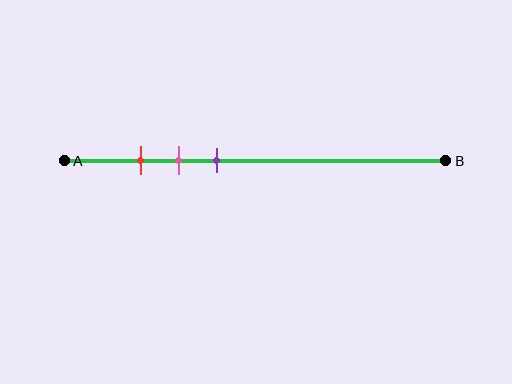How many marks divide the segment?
There are 3 marks dividing the segment.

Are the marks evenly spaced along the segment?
Yes, the marks are approximately evenly spaced.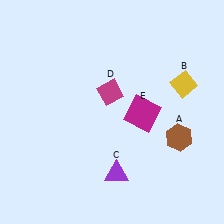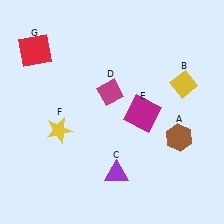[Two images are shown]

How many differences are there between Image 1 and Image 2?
There are 2 differences between the two images.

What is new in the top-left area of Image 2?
A red square (G) was added in the top-left area of Image 2.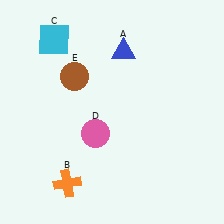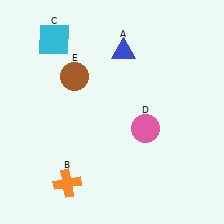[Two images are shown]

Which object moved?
The pink circle (D) moved right.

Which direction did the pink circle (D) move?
The pink circle (D) moved right.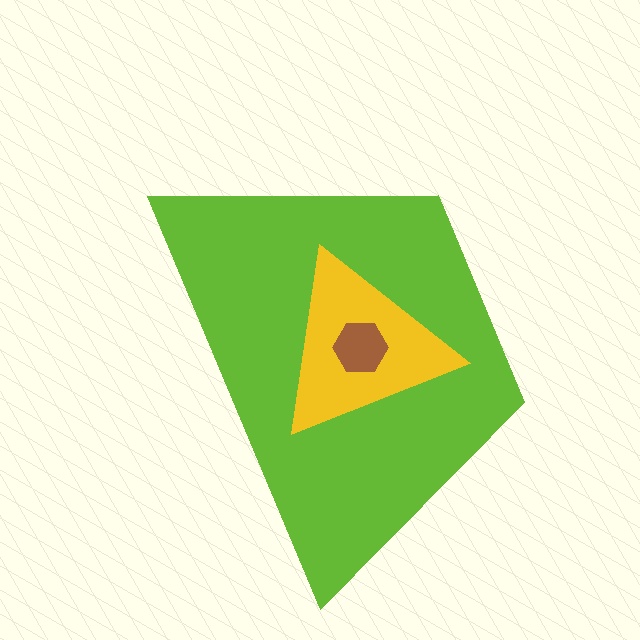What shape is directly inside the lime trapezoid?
The yellow triangle.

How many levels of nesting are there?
3.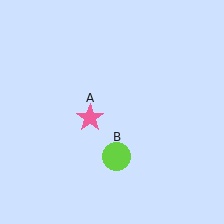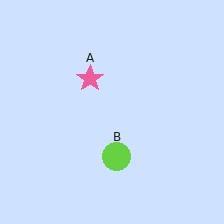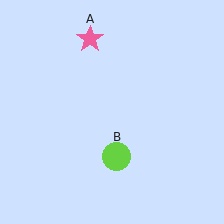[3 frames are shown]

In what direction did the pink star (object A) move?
The pink star (object A) moved up.